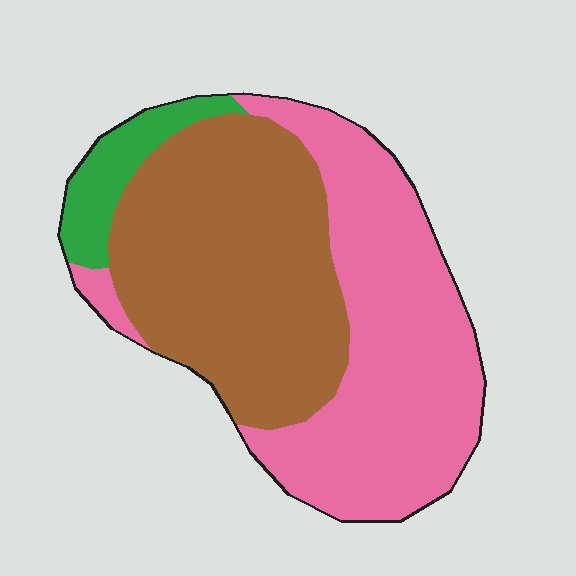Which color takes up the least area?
Green, at roughly 10%.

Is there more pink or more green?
Pink.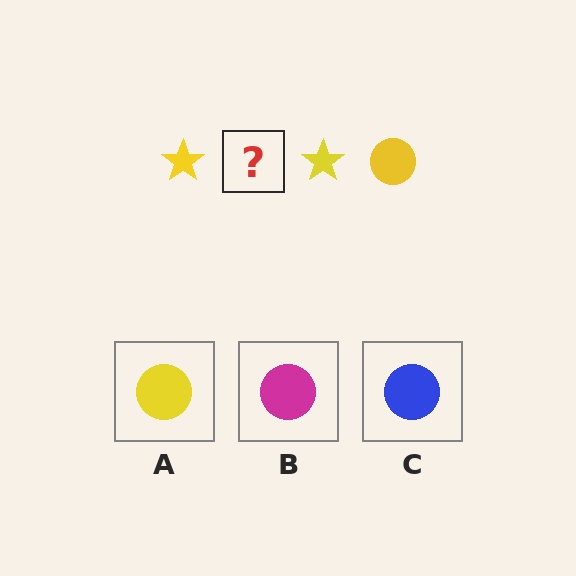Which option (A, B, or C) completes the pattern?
A.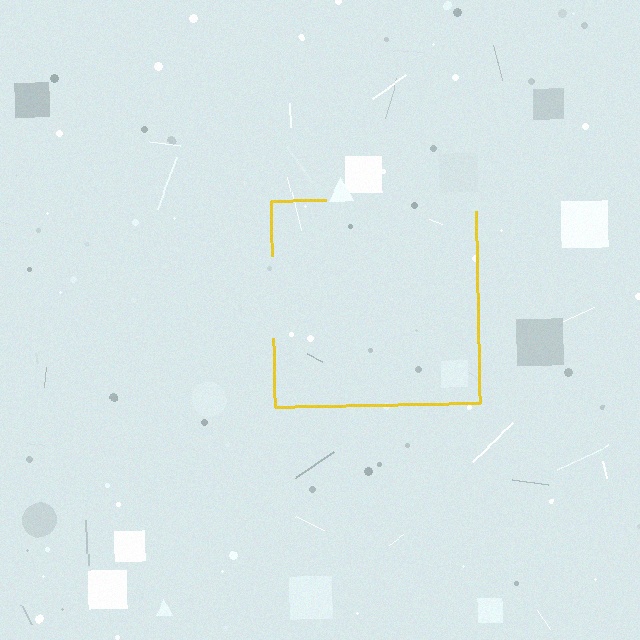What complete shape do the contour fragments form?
The contour fragments form a square.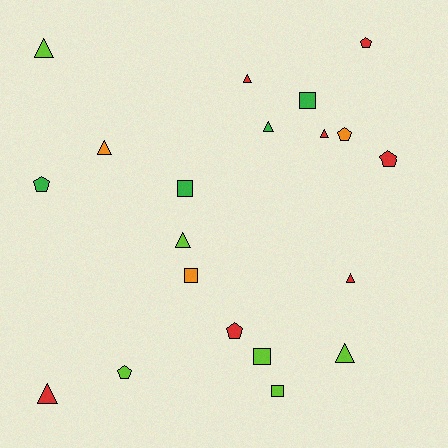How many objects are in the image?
There are 20 objects.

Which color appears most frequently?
Red, with 7 objects.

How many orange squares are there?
There is 1 orange square.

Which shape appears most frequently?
Triangle, with 9 objects.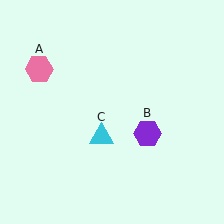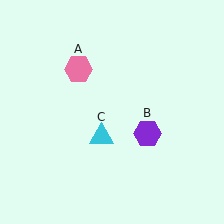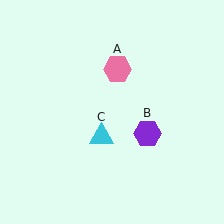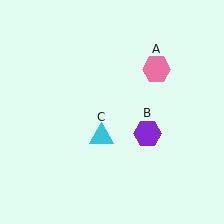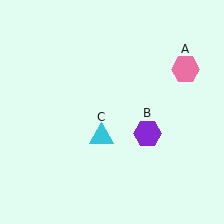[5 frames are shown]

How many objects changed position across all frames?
1 object changed position: pink hexagon (object A).